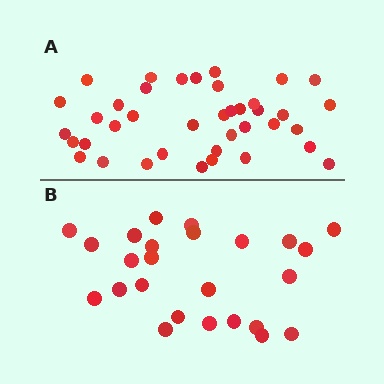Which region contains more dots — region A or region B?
Region A (the top region) has more dots.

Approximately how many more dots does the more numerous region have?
Region A has approximately 15 more dots than region B.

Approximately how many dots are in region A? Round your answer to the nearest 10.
About 40 dots. (The exact count is 39, which rounds to 40.)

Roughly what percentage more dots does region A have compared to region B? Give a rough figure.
About 55% more.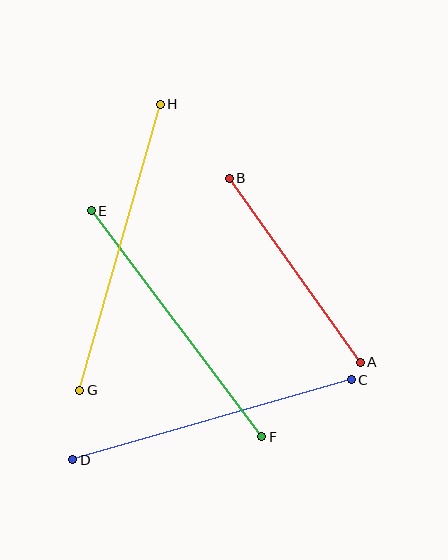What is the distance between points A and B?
The distance is approximately 226 pixels.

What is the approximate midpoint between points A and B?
The midpoint is at approximately (295, 270) pixels.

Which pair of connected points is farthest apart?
Points G and H are farthest apart.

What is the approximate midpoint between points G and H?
The midpoint is at approximately (120, 247) pixels.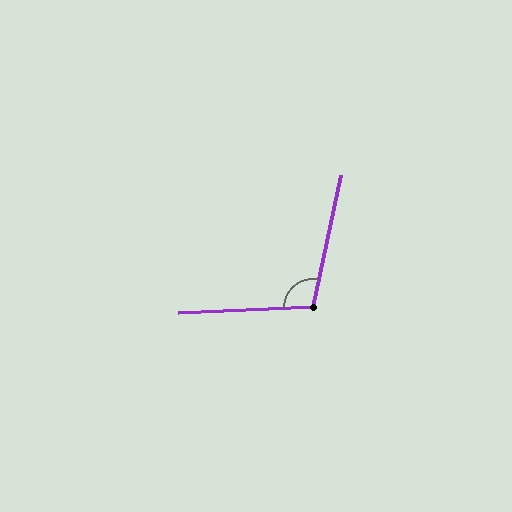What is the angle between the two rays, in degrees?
Approximately 105 degrees.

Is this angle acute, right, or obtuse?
It is obtuse.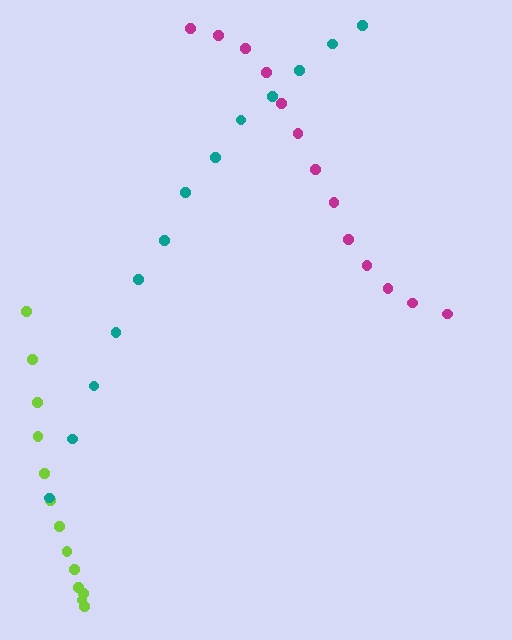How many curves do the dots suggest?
There are 3 distinct paths.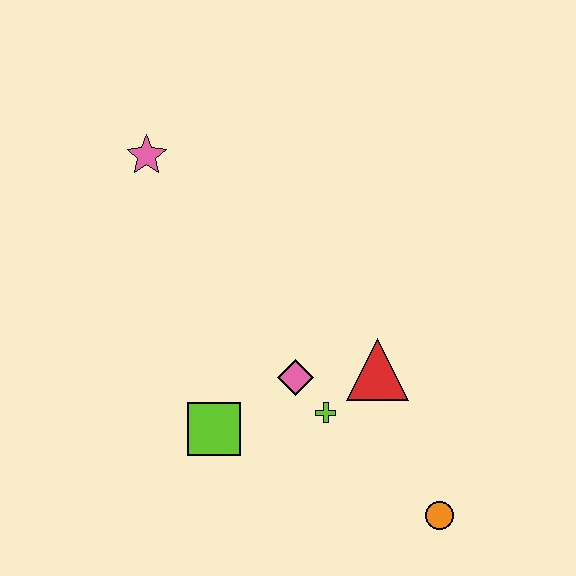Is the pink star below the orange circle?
No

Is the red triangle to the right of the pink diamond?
Yes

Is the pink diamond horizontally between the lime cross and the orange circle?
No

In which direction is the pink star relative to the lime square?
The pink star is above the lime square.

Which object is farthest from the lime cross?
The pink star is farthest from the lime cross.